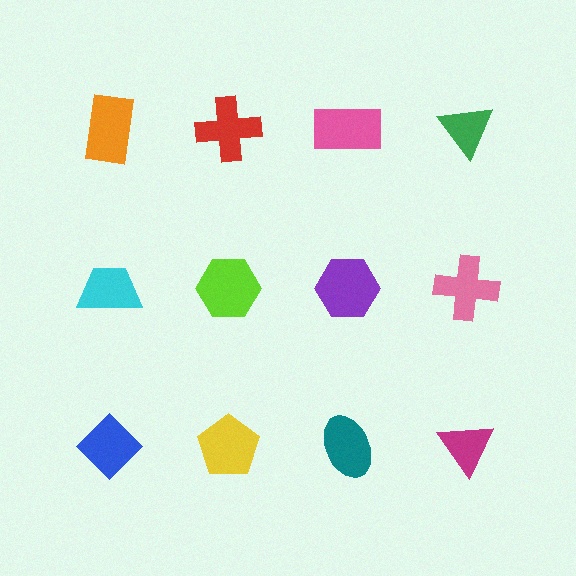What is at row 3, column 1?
A blue diamond.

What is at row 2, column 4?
A pink cross.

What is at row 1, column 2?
A red cross.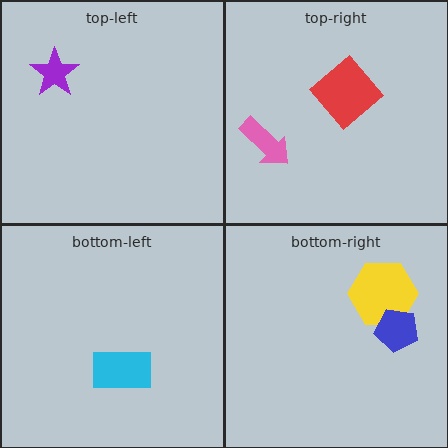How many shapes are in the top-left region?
1.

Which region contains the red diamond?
The top-right region.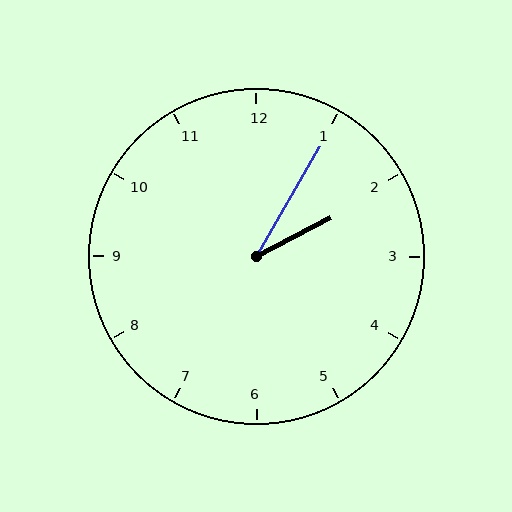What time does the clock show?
2:05.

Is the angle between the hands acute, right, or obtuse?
It is acute.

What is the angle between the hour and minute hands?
Approximately 32 degrees.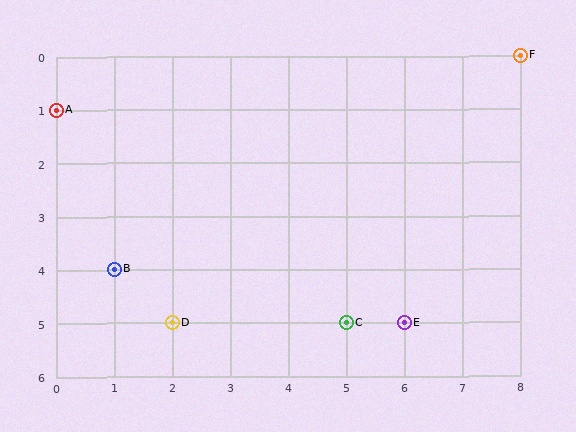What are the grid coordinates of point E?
Point E is at grid coordinates (6, 5).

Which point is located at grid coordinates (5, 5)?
Point C is at (5, 5).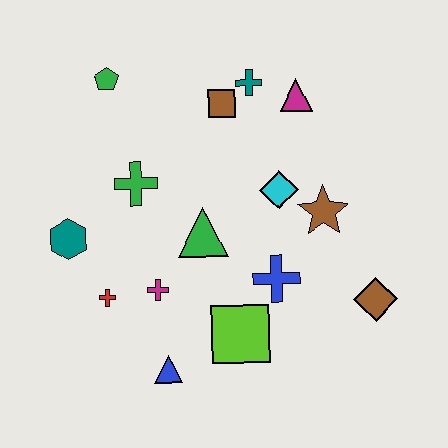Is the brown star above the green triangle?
Yes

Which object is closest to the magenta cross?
The red cross is closest to the magenta cross.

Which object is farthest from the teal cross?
The blue triangle is farthest from the teal cross.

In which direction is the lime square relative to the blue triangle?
The lime square is to the right of the blue triangle.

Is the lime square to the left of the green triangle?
No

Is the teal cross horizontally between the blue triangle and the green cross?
No